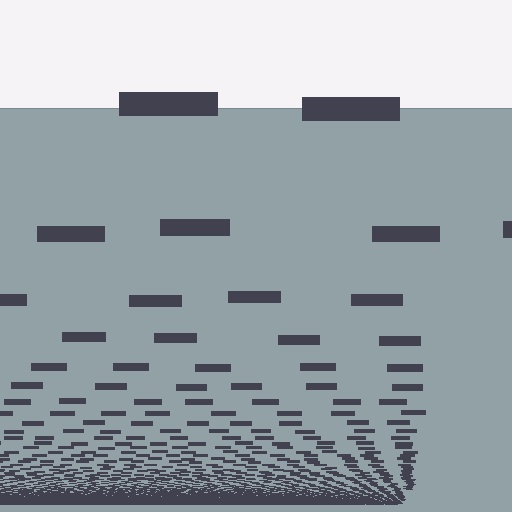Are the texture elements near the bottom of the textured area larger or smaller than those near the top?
Smaller. The gradient is inverted — elements near the bottom are smaller and denser.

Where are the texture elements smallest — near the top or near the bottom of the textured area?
Near the bottom.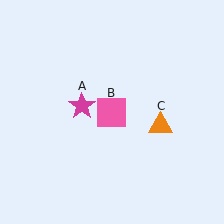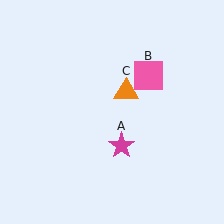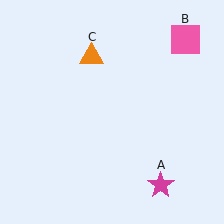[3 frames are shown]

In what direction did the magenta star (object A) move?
The magenta star (object A) moved down and to the right.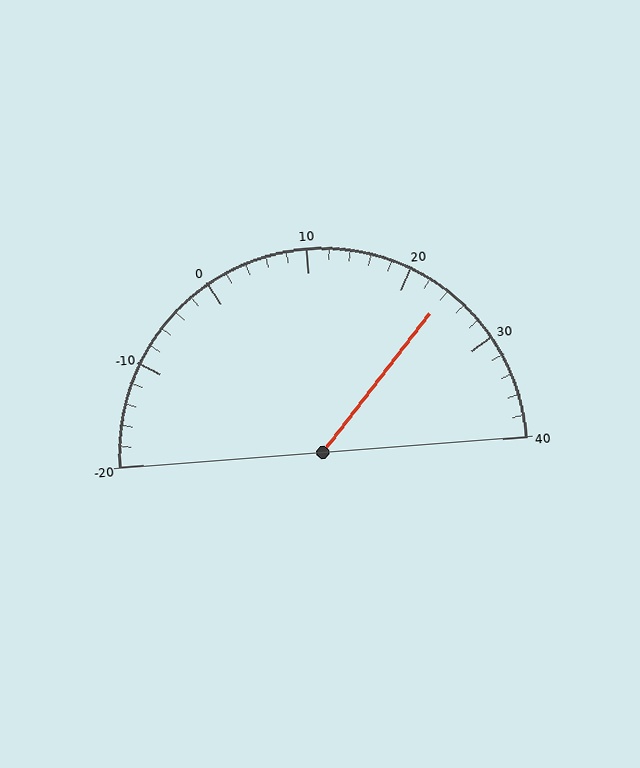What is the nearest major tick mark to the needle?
The nearest major tick mark is 20.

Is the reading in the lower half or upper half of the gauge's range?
The reading is in the upper half of the range (-20 to 40).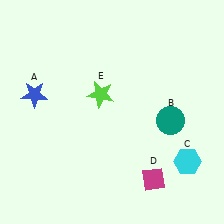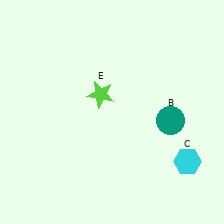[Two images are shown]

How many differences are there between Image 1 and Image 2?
There are 2 differences between the two images.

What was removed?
The blue star (A), the magenta diamond (D) were removed in Image 2.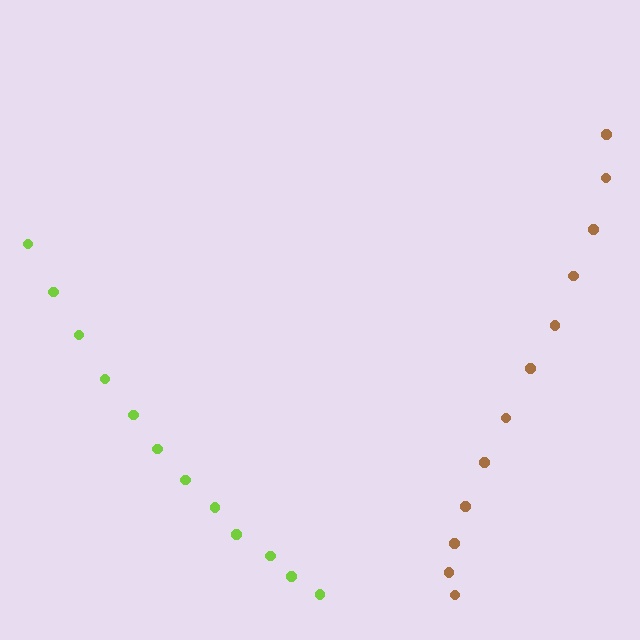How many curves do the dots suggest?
There are 2 distinct paths.